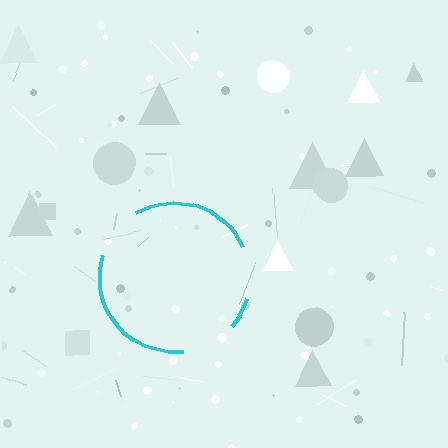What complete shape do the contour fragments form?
The contour fragments form a circle.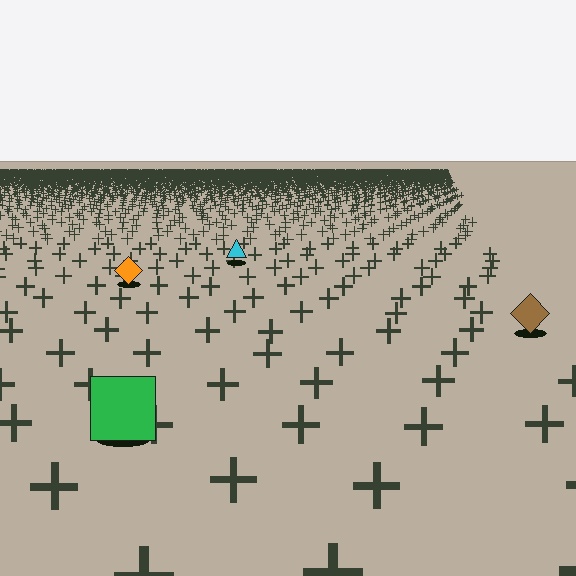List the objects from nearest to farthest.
From nearest to farthest: the green square, the brown diamond, the orange diamond, the cyan triangle.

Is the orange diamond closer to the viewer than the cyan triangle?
Yes. The orange diamond is closer — you can tell from the texture gradient: the ground texture is coarser near it.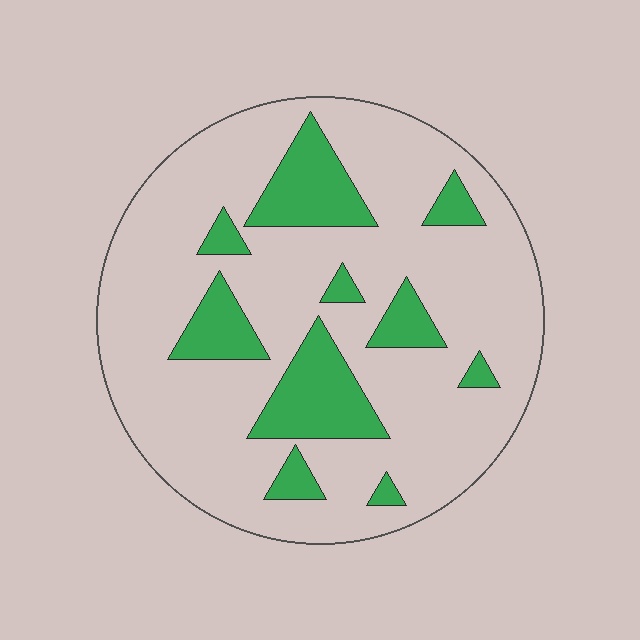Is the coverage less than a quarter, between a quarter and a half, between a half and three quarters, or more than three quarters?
Less than a quarter.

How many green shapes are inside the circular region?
10.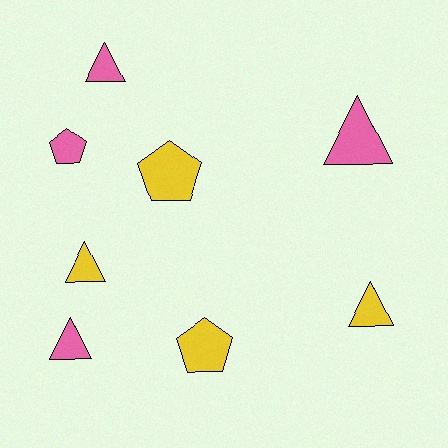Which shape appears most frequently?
Triangle, with 5 objects.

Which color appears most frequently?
Yellow, with 4 objects.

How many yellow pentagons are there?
There are 2 yellow pentagons.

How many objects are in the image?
There are 8 objects.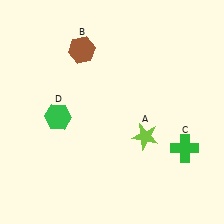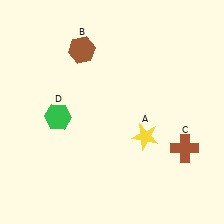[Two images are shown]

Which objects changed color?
A changed from lime to yellow. C changed from green to brown.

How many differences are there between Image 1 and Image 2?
There are 2 differences between the two images.